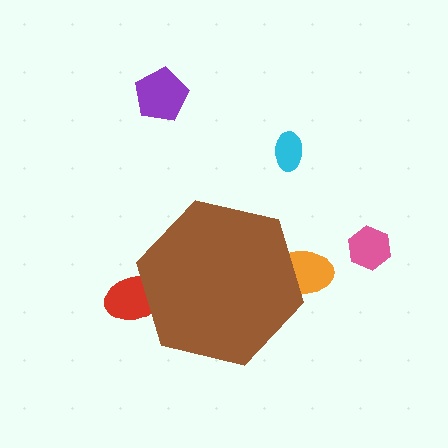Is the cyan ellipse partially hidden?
No, the cyan ellipse is fully visible.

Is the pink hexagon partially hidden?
No, the pink hexagon is fully visible.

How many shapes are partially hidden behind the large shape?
2 shapes are partially hidden.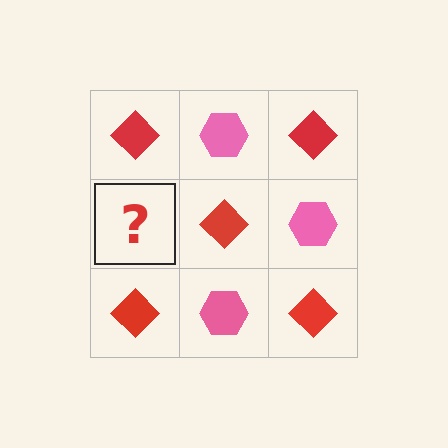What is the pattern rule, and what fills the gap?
The rule is that it alternates red diamond and pink hexagon in a checkerboard pattern. The gap should be filled with a pink hexagon.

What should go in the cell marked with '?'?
The missing cell should contain a pink hexagon.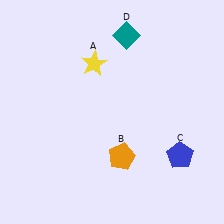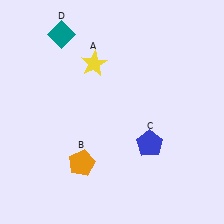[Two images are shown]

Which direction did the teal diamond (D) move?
The teal diamond (D) moved left.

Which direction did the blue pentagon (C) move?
The blue pentagon (C) moved left.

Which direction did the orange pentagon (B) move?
The orange pentagon (B) moved left.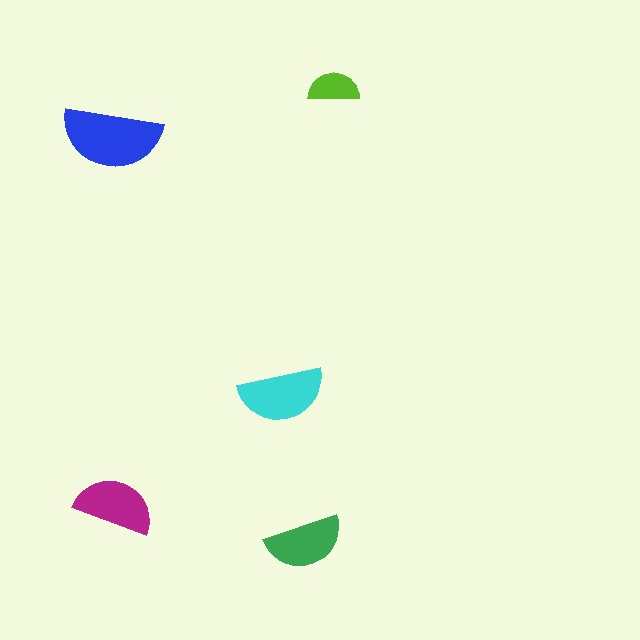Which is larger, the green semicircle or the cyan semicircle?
The cyan one.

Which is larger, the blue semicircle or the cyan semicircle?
The blue one.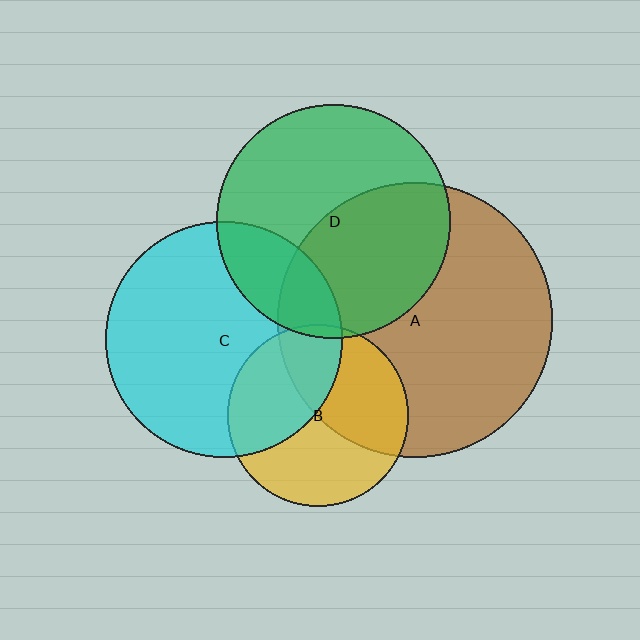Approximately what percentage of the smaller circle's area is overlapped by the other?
Approximately 20%.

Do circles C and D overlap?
Yes.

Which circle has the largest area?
Circle A (brown).